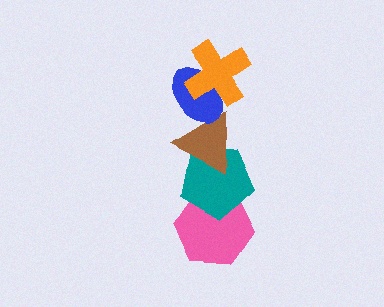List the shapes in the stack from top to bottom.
From top to bottom: the orange cross, the blue ellipse, the brown triangle, the teal pentagon, the pink hexagon.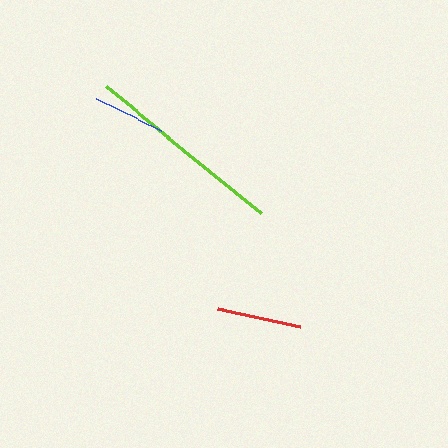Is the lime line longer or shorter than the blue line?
The lime line is longer than the blue line.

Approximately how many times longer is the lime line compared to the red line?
The lime line is approximately 2.4 times the length of the red line.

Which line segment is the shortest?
The blue line is the shortest at approximately 72 pixels.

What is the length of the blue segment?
The blue segment is approximately 72 pixels long.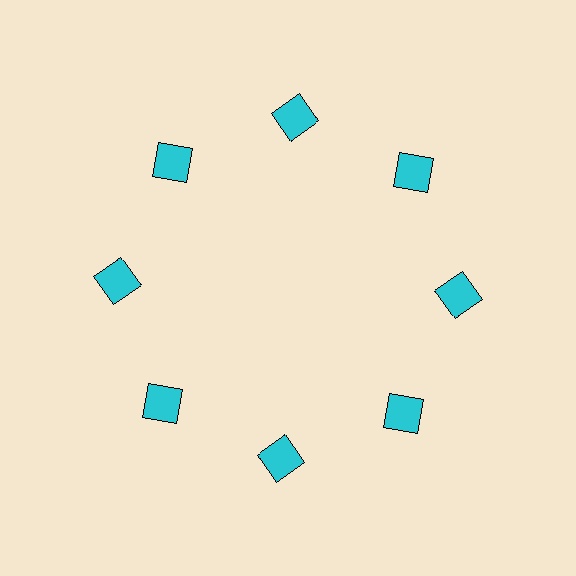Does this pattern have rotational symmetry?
Yes, this pattern has 8-fold rotational symmetry. It looks the same after rotating 45 degrees around the center.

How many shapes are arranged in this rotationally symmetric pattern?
There are 8 shapes, arranged in 8 groups of 1.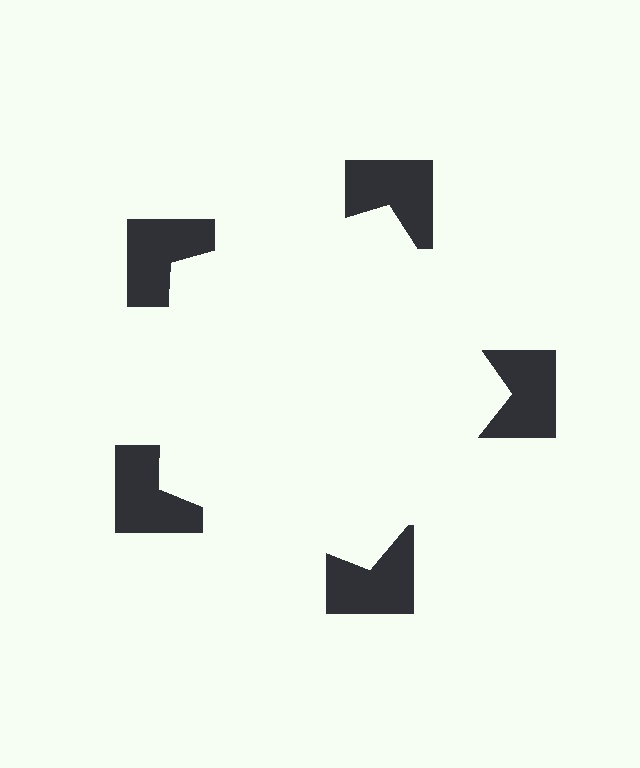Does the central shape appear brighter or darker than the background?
It typically appears slightly brighter than the background, even though no actual brightness change is drawn.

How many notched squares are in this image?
There are 5 — one at each vertex of the illusory pentagon.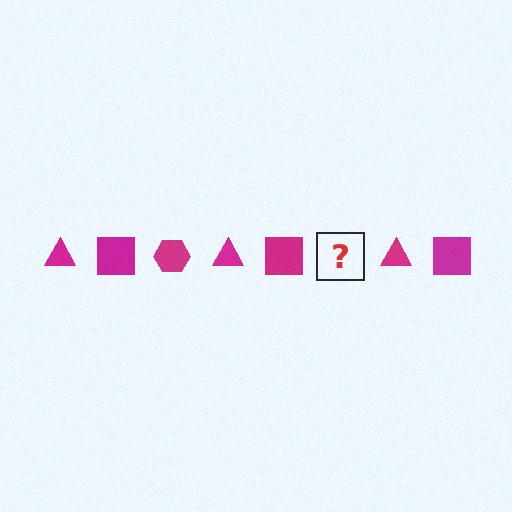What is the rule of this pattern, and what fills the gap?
The rule is that the pattern cycles through triangle, square, hexagon shapes in magenta. The gap should be filled with a magenta hexagon.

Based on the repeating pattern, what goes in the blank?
The blank should be a magenta hexagon.